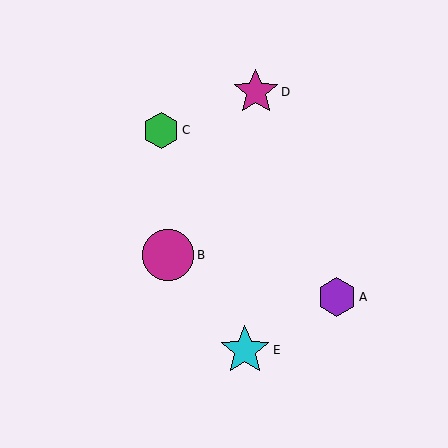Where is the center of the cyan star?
The center of the cyan star is at (245, 350).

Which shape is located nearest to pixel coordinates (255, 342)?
The cyan star (labeled E) at (245, 350) is nearest to that location.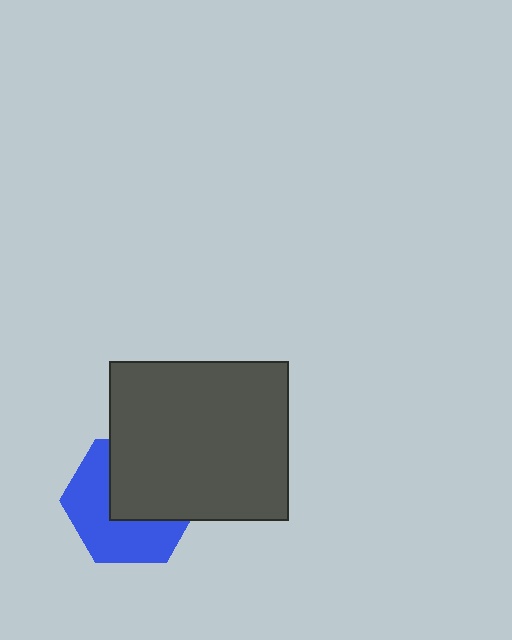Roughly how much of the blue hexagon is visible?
About half of it is visible (roughly 52%).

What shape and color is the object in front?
The object in front is a dark gray rectangle.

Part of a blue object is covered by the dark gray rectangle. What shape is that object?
It is a hexagon.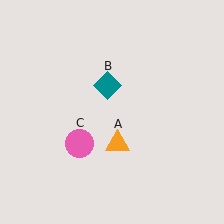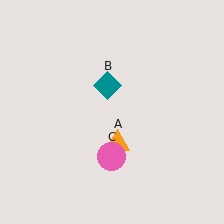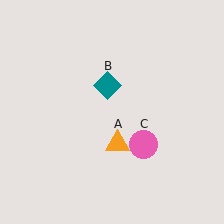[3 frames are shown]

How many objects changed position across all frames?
1 object changed position: pink circle (object C).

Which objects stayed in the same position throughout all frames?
Orange triangle (object A) and teal diamond (object B) remained stationary.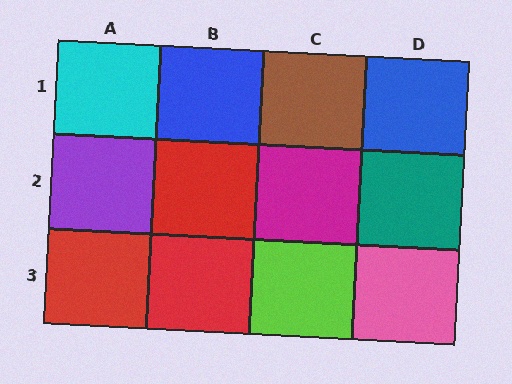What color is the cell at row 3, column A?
Red.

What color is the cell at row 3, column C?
Lime.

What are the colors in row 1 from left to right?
Cyan, blue, brown, blue.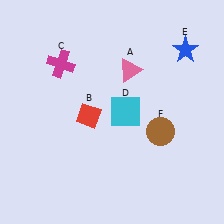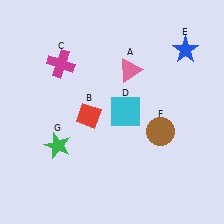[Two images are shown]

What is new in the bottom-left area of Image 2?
A green star (G) was added in the bottom-left area of Image 2.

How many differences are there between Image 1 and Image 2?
There is 1 difference between the two images.